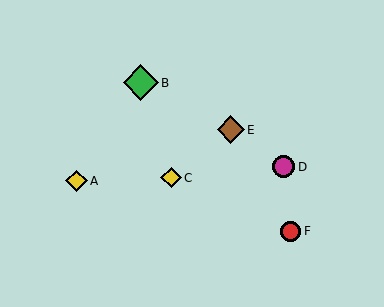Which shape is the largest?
The green diamond (labeled B) is the largest.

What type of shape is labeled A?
Shape A is a yellow diamond.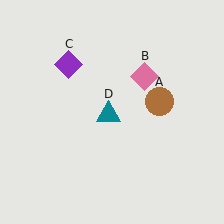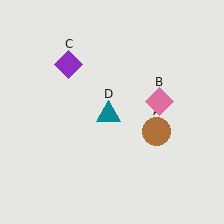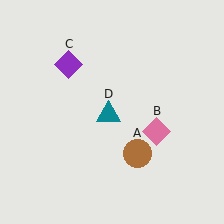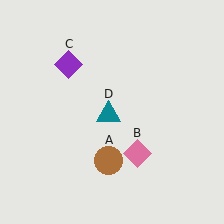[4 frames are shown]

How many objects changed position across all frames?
2 objects changed position: brown circle (object A), pink diamond (object B).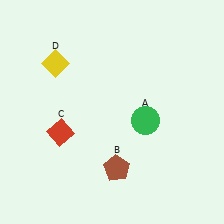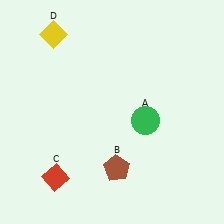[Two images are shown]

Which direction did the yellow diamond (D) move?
The yellow diamond (D) moved up.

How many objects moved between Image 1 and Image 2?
2 objects moved between the two images.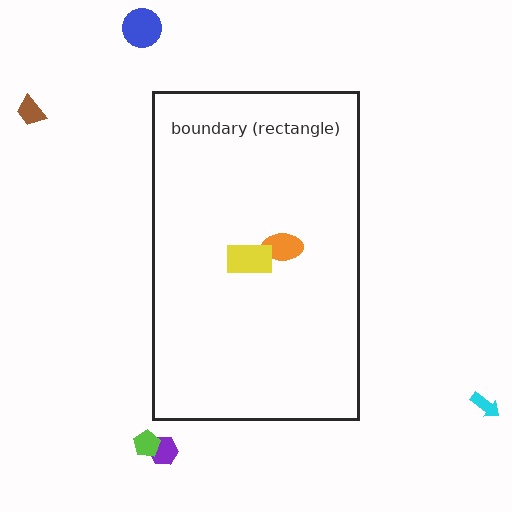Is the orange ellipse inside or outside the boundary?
Inside.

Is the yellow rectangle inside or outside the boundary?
Inside.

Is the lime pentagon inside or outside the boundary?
Outside.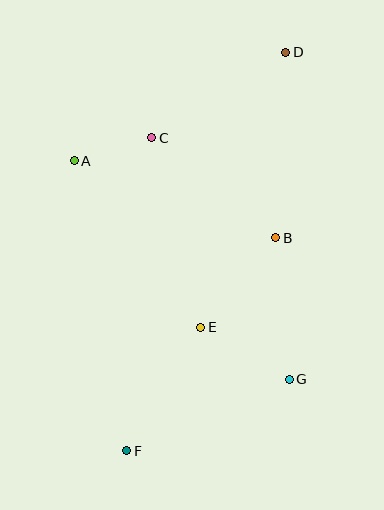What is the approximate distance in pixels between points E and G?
The distance between E and G is approximately 103 pixels.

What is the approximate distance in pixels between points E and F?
The distance between E and F is approximately 144 pixels.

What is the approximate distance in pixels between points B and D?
The distance between B and D is approximately 186 pixels.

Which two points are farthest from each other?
Points D and F are farthest from each other.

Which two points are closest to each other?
Points A and C are closest to each other.